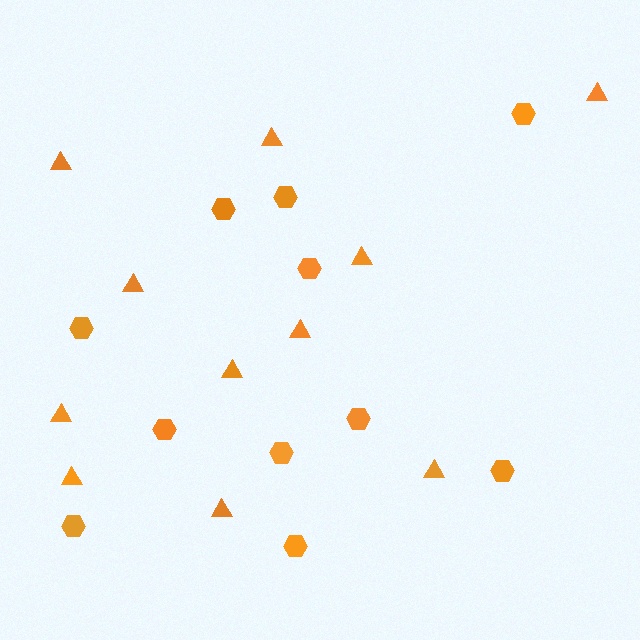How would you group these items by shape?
There are 2 groups: one group of hexagons (11) and one group of triangles (11).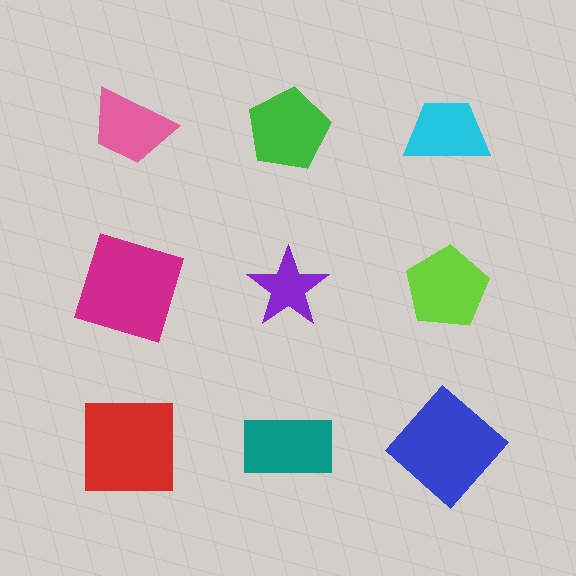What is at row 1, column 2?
A green pentagon.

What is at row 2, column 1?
A magenta square.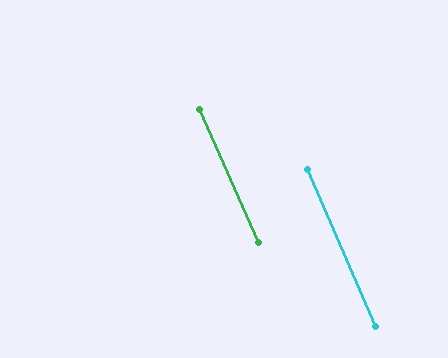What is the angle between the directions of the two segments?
Approximately 1 degree.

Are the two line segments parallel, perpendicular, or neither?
Parallel — their directions differ by only 0.8°.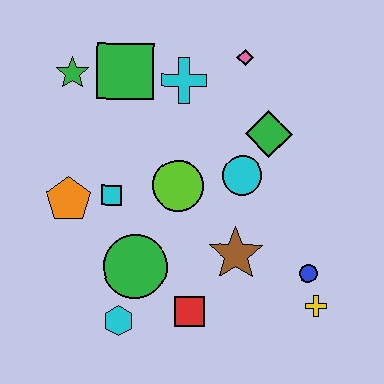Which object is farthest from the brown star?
The green star is farthest from the brown star.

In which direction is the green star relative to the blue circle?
The green star is to the left of the blue circle.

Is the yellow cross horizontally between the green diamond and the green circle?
No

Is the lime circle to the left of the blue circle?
Yes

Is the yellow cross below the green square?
Yes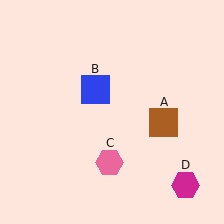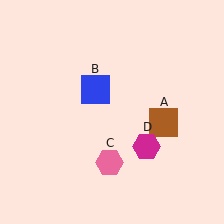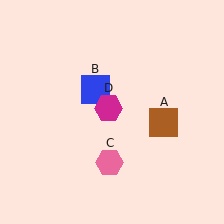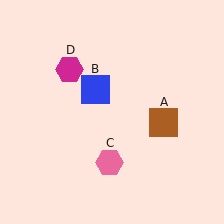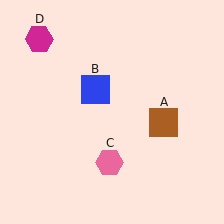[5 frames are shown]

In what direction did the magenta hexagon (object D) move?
The magenta hexagon (object D) moved up and to the left.